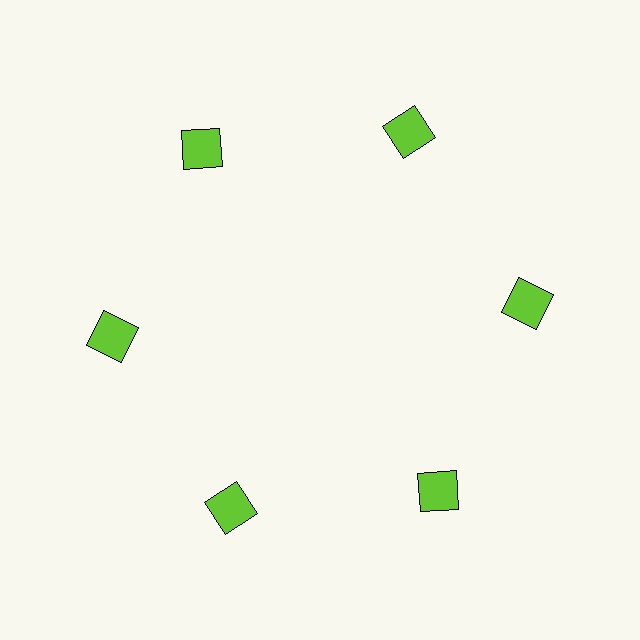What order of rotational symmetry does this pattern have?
This pattern has 6-fold rotational symmetry.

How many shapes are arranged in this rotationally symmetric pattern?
There are 6 shapes, arranged in 6 groups of 1.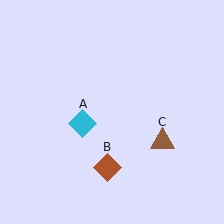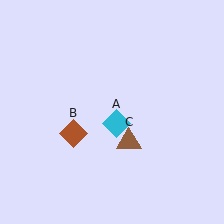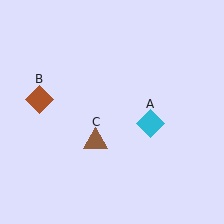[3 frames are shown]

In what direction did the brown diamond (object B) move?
The brown diamond (object B) moved up and to the left.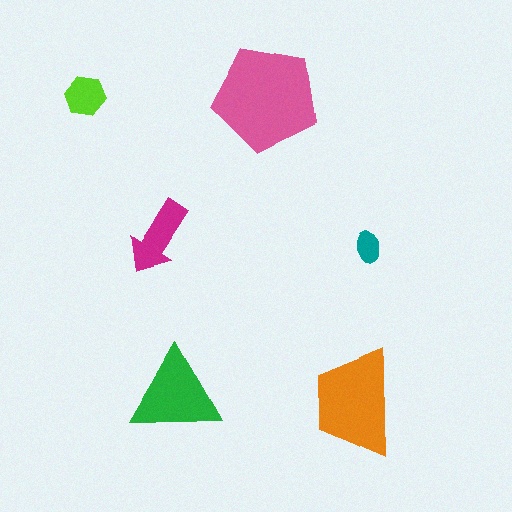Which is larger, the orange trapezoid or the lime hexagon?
The orange trapezoid.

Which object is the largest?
The pink pentagon.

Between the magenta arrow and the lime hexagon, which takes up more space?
The magenta arrow.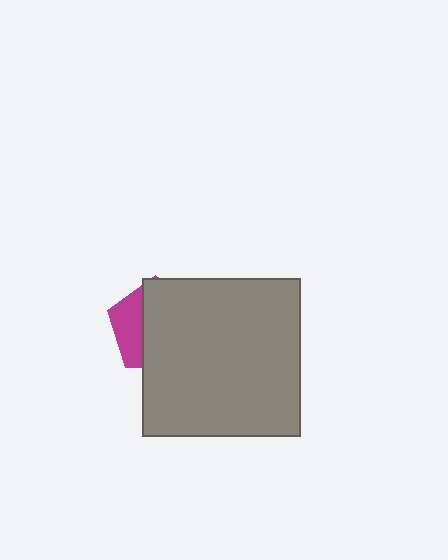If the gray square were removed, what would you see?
You would see the complete magenta pentagon.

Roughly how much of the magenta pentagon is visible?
A small part of it is visible (roughly 31%).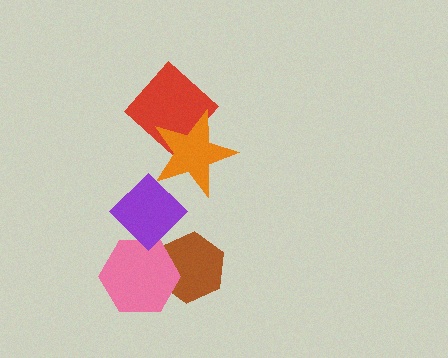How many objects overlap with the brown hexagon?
1 object overlaps with the brown hexagon.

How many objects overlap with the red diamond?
1 object overlaps with the red diamond.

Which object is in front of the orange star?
The purple diamond is in front of the orange star.